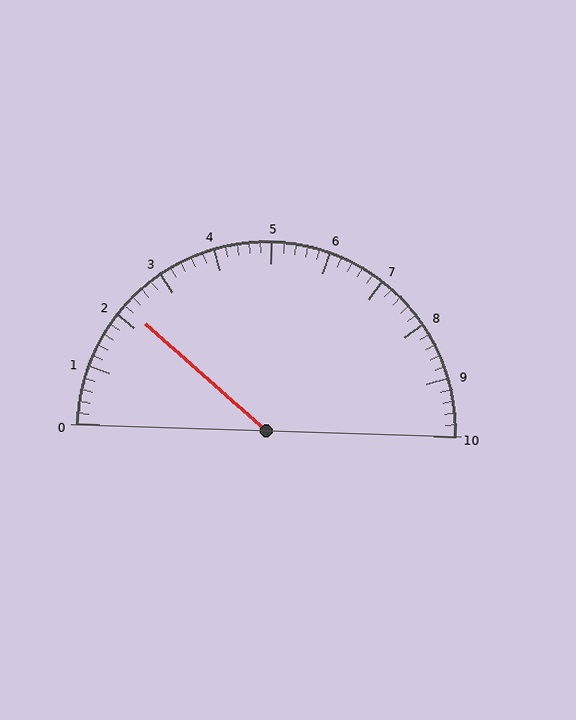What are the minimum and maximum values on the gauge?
The gauge ranges from 0 to 10.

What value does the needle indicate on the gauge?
The needle indicates approximately 2.2.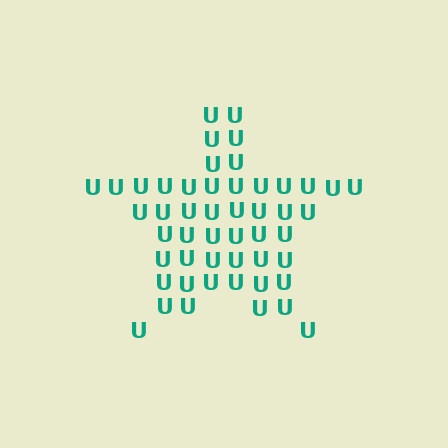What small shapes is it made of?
It is made of small letter U's.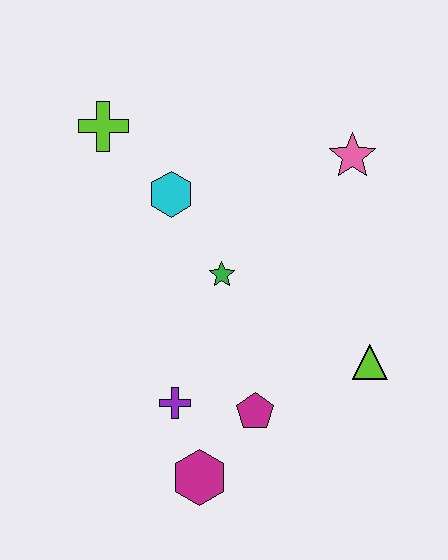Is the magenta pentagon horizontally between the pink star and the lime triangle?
No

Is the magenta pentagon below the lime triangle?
Yes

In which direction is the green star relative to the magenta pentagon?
The green star is above the magenta pentagon.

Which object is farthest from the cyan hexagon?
The magenta hexagon is farthest from the cyan hexagon.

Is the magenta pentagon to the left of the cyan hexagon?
No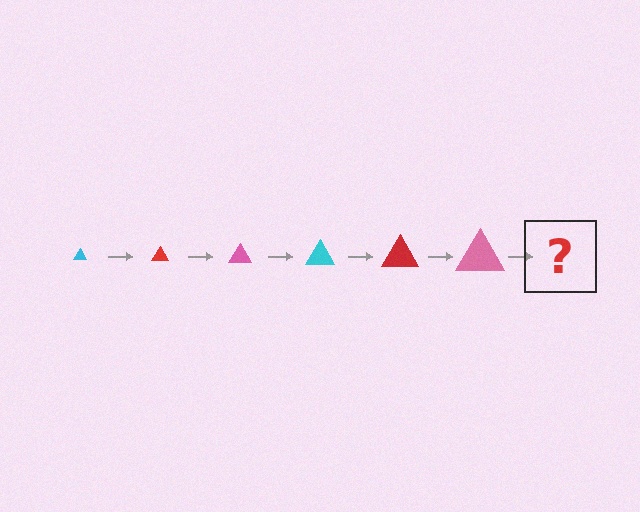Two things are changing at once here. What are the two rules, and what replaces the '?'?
The two rules are that the triangle grows larger each step and the color cycles through cyan, red, and pink. The '?' should be a cyan triangle, larger than the previous one.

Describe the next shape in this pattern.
It should be a cyan triangle, larger than the previous one.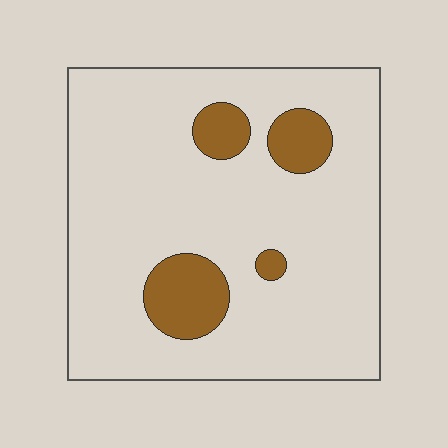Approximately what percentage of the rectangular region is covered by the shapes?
Approximately 15%.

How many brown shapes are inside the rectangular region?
4.